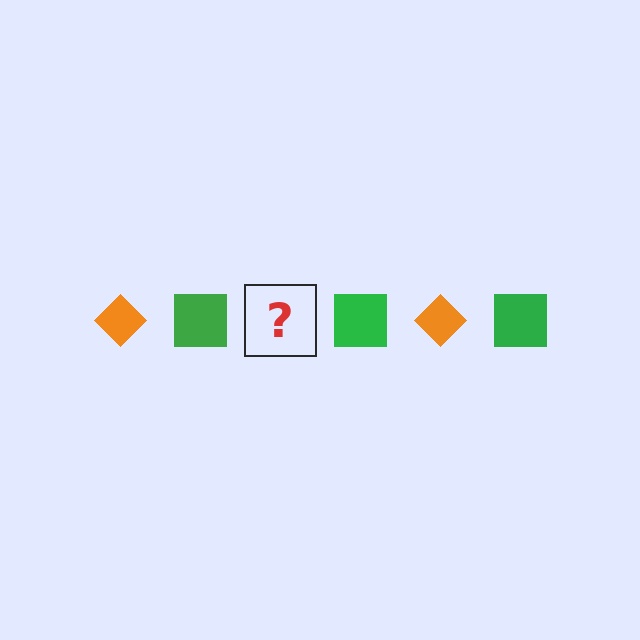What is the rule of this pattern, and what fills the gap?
The rule is that the pattern alternates between orange diamond and green square. The gap should be filled with an orange diamond.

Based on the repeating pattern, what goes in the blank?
The blank should be an orange diamond.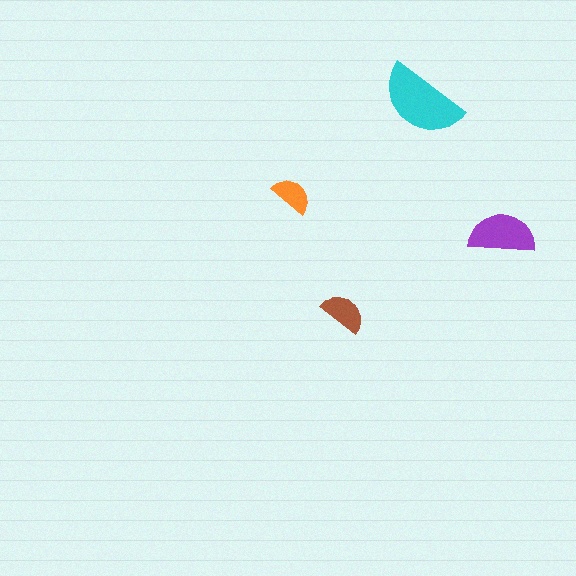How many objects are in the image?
There are 4 objects in the image.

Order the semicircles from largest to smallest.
the cyan one, the purple one, the brown one, the orange one.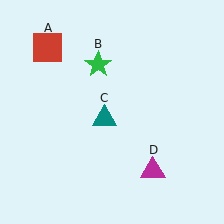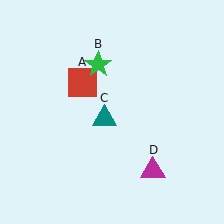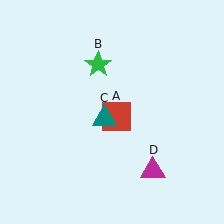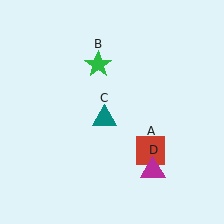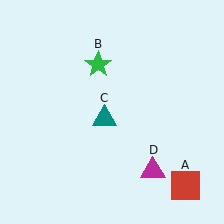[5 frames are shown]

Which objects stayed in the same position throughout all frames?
Green star (object B) and teal triangle (object C) and magenta triangle (object D) remained stationary.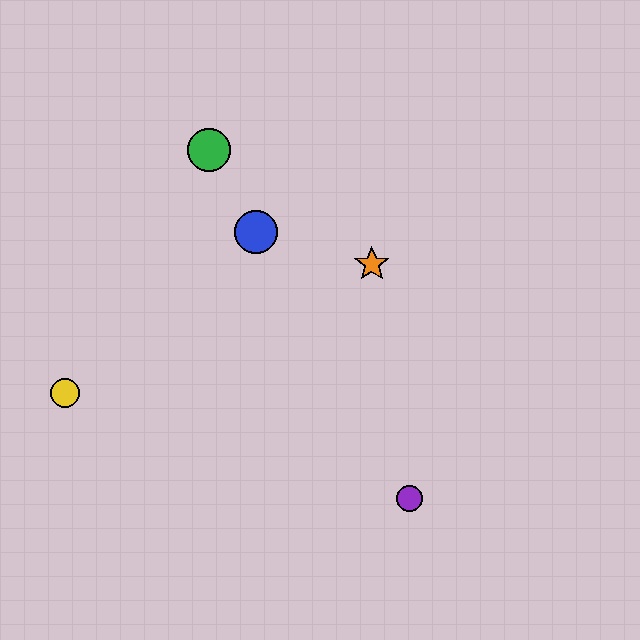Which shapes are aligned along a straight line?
The red star, the blue circle, the green circle, the purple circle are aligned along a straight line.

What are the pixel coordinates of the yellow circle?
The yellow circle is at (65, 393).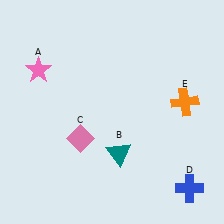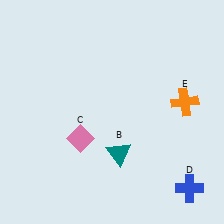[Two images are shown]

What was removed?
The pink star (A) was removed in Image 2.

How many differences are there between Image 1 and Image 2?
There is 1 difference between the two images.